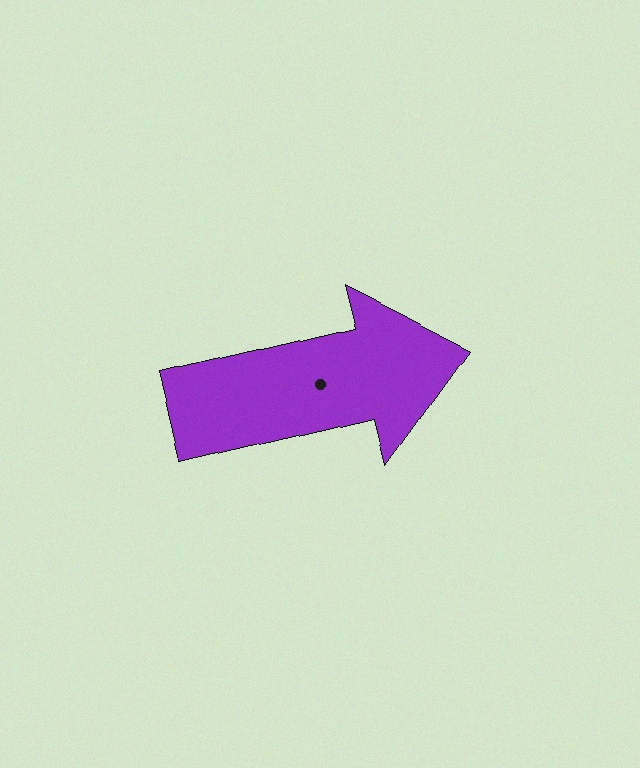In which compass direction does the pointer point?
East.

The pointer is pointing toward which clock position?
Roughly 3 o'clock.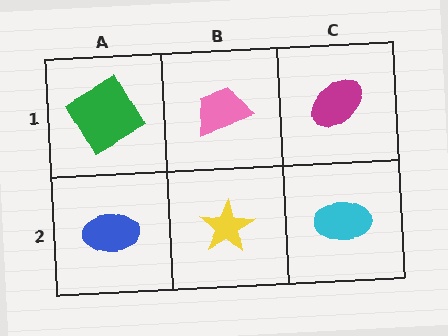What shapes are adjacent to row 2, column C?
A magenta ellipse (row 1, column C), a yellow star (row 2, column B).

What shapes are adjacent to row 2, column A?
A green square (row 1, column A), a yellow star (row 2, column B).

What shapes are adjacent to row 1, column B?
A yellow star (row 2, column B), a green square (row 1, column A), a magenta ellipse (row 1, column C).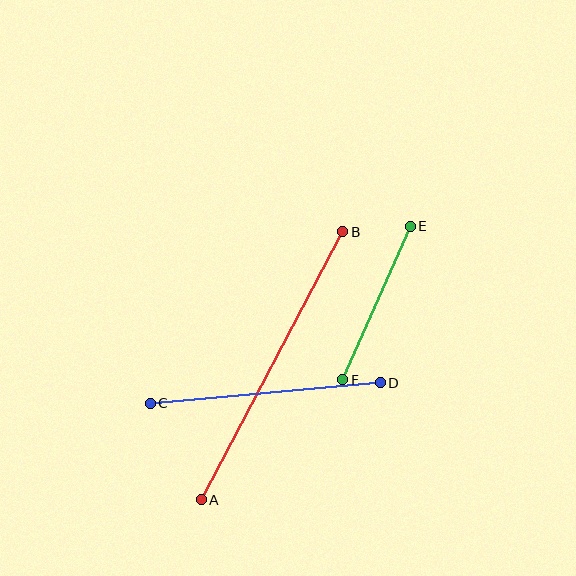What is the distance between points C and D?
The distance is approximately 231 pixels.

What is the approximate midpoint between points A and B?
The midpoint is at approximately (272, 366) pixels.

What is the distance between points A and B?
The distance is approximately 303 pixels.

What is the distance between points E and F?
The distance is approximately 167 pixels.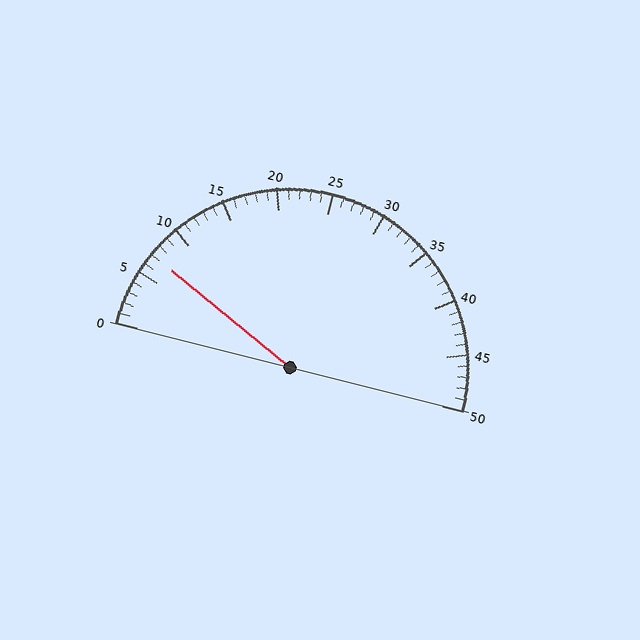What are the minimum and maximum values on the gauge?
The gauge ranges from 0 to 50.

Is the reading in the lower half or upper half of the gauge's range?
The reading is in the lower half of the range (0 to 50).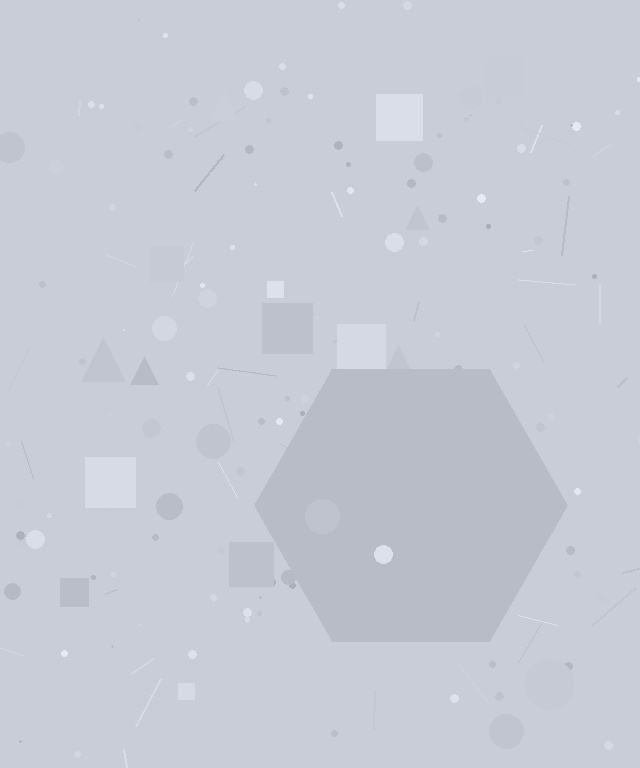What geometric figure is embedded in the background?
A hexagon is embedded in the background.